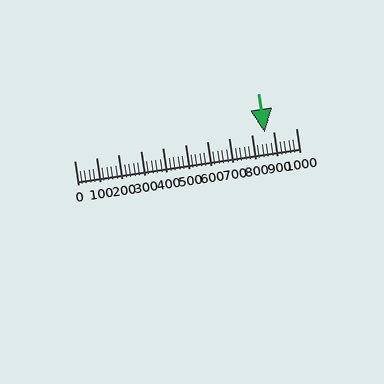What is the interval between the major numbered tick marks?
The major tick marks are spaced 100 units apart.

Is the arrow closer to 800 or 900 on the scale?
The arrow is closer to 900.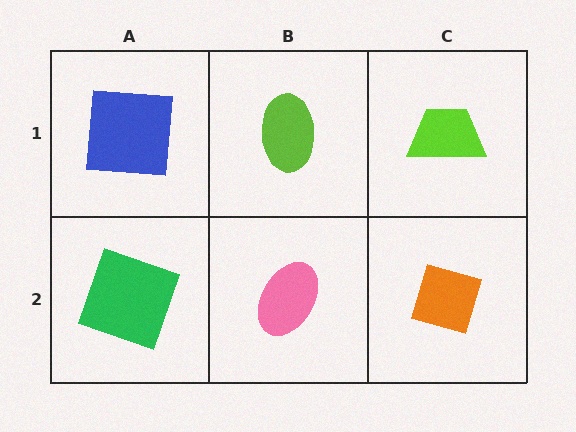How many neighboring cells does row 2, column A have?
2.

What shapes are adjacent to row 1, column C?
An orange diamond (row 2, column C), a lime ellipse (row 1, column B).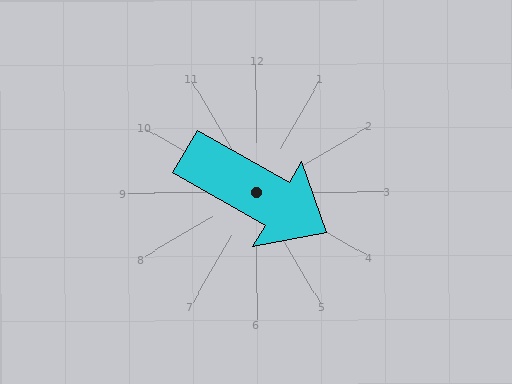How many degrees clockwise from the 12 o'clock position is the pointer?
Approximately 120 degrees.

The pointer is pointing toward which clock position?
Roughly 4 o'clock.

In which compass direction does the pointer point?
Southeast.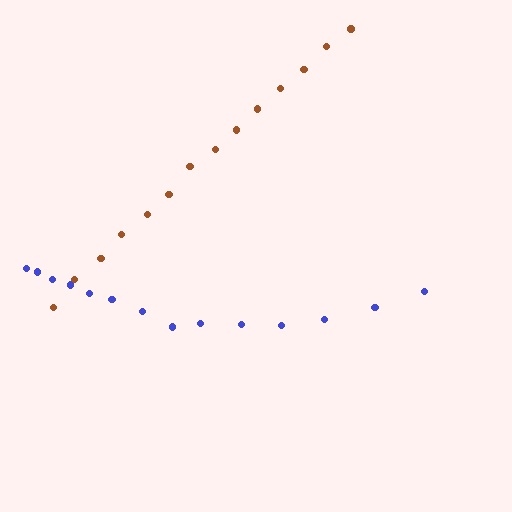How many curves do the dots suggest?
There are 2 distinct paths.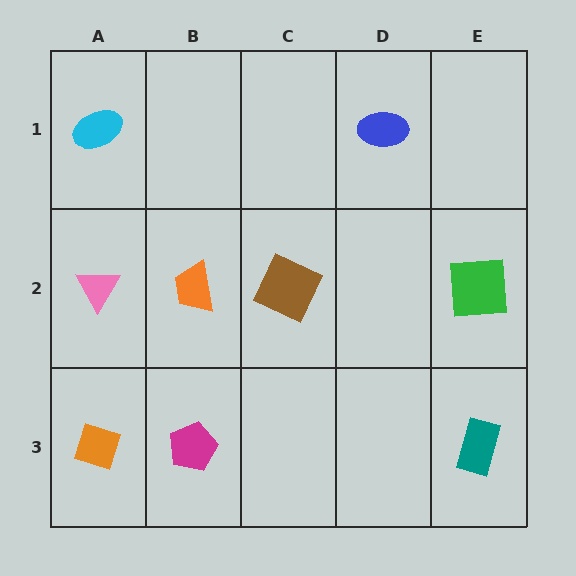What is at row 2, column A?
A pink triangle.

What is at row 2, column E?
A green square.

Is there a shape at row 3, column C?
No, that cell is empty.